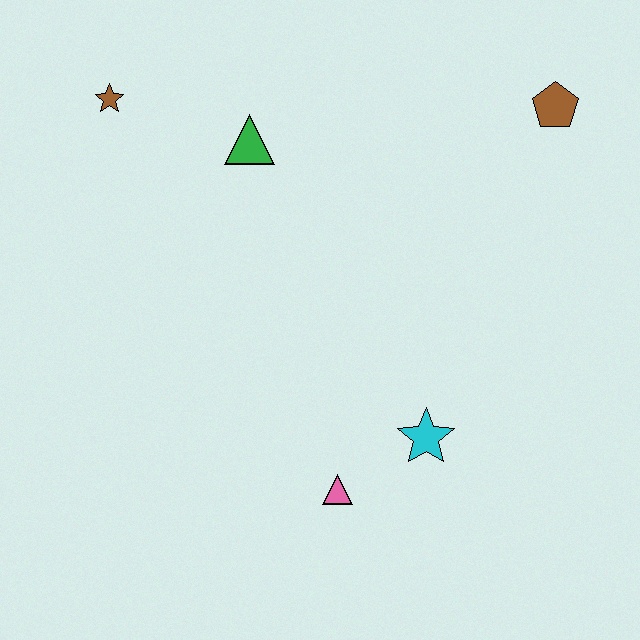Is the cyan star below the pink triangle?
No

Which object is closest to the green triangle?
The brown star is closest to the green triangle.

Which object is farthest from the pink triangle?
The brown star is farthest from the pink triangle.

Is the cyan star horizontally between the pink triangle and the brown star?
No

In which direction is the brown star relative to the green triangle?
The brown star is to the left of the green triangle.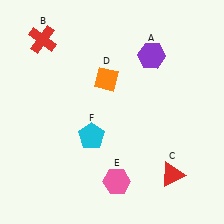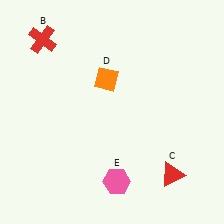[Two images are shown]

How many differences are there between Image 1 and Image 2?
There are 2 differences between the two images.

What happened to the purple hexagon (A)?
The purple hexagon (A) was removed in Image 2. It was in the top-right area of Image 1.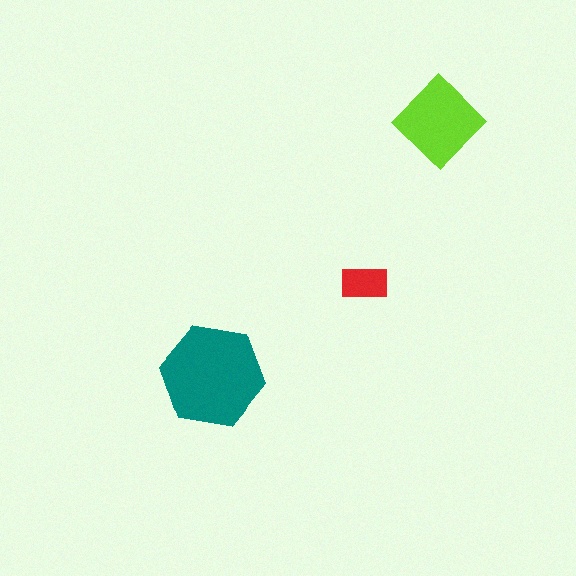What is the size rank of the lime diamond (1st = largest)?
2nd.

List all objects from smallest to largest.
The red rectangle, the lime diamond, the teal hexagon.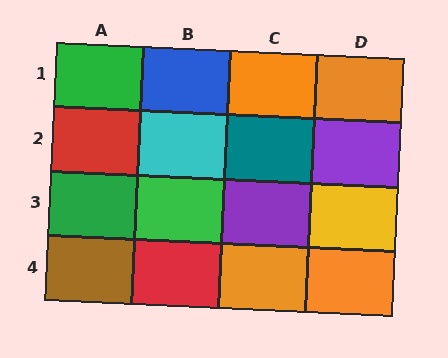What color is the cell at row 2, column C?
Teal.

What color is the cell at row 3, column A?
Green.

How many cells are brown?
1 cell is brown.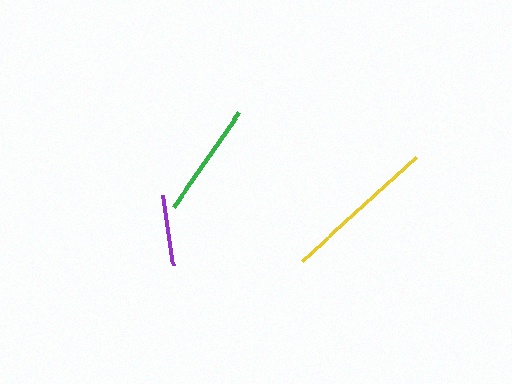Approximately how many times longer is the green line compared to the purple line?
The green line is approximately 1.6 times the length of the purple line.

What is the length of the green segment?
The green segment is approximately 115 pixels long.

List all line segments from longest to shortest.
From longest to shortest: yellow, green, purple.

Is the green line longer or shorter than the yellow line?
The yellow line is longer than the green line.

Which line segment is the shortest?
The purple line is the shortest at approximately 71 pixels.